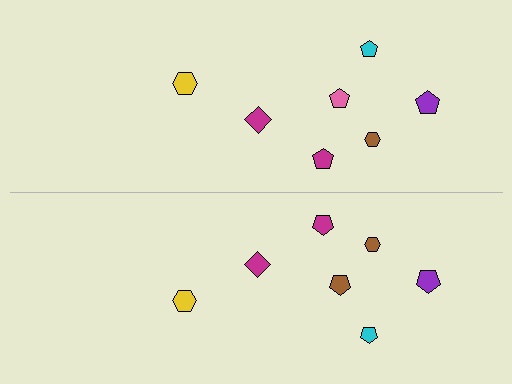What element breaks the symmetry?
The brown pentagon on the bottom side breaks the symmetry — its mirror counterpart is pink.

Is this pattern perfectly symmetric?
No, the pattern is not perfectly symmetric. The brown pentagon on the bottom side breaks the symmetry — its mirror counterpart is pink.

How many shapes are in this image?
There are 14 shapes in this image.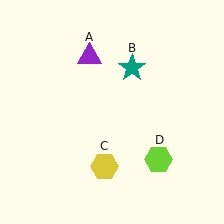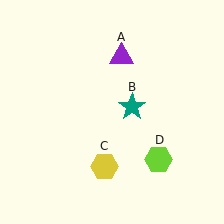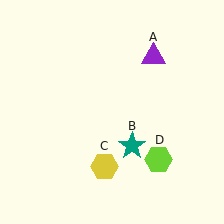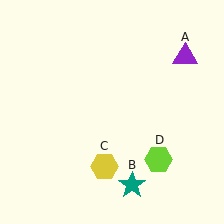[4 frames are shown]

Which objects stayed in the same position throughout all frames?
Yellow hexagon (object C) and lime hexagon (object D) remained stationary.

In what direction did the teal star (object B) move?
The teal star (object B) moved down.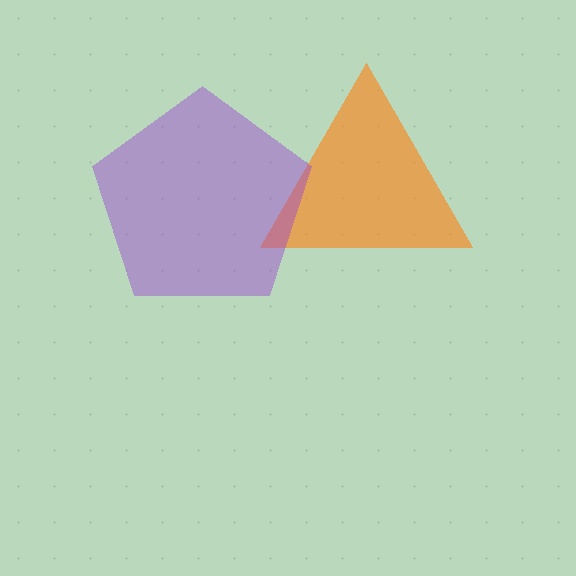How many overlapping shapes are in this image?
There are 2 overlapping shapes in the image.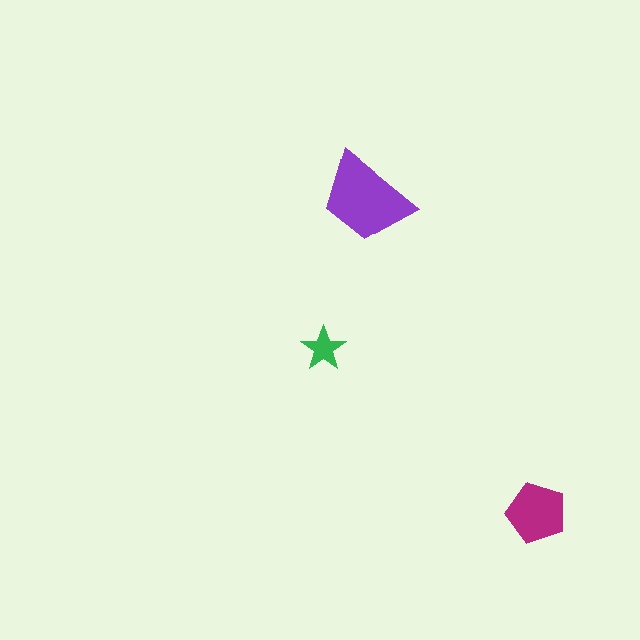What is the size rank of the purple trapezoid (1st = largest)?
1st.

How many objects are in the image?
There are 3 objects in the image.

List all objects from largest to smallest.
The purple trapezoid, the magenta pentagon, the green star.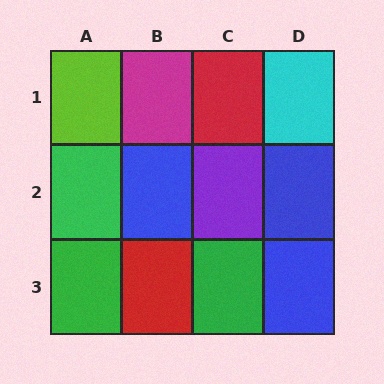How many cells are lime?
1 cell is lime.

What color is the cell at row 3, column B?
Red.